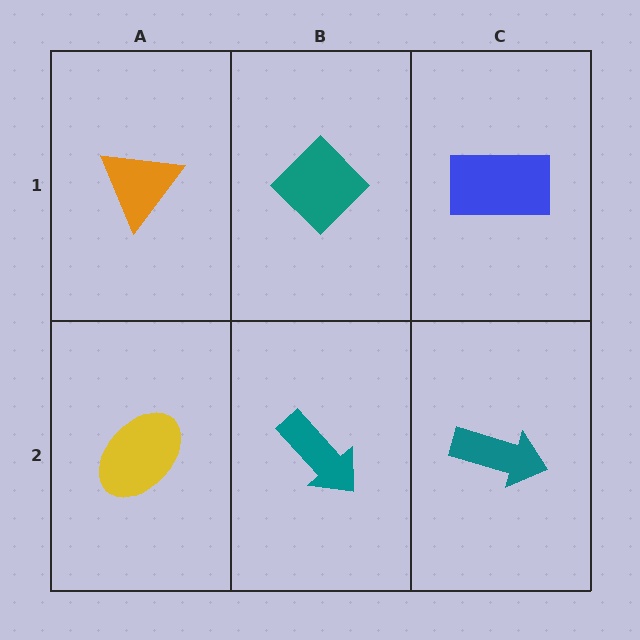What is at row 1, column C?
A blue rectangle.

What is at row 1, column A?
An orange triangle.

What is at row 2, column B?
A teal arrow.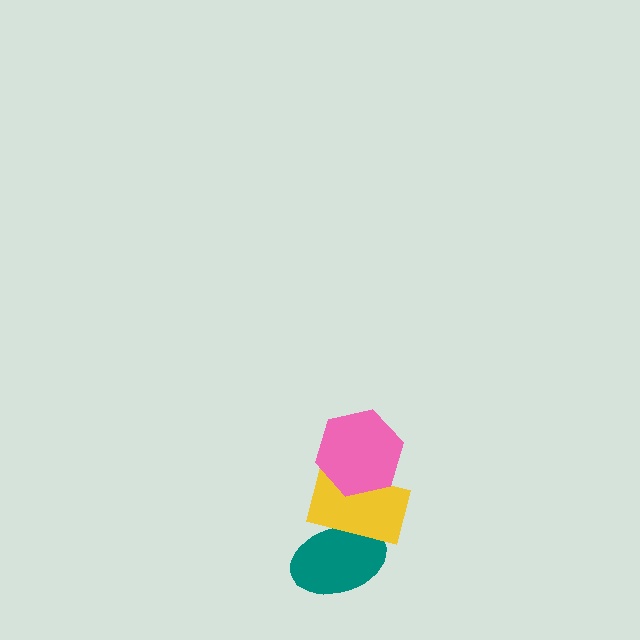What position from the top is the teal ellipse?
The teal ellipse is 3rd from the top.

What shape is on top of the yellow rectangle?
The pink hexagon is on top of the yellow rectangle.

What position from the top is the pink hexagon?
The pink hexagon is 1st from the top.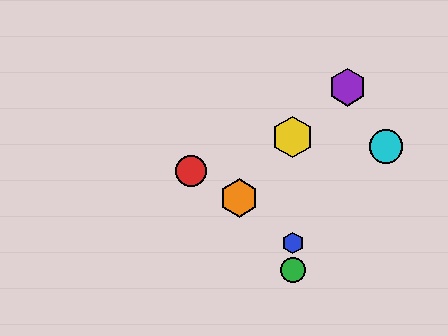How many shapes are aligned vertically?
3 shapes (the blue hexagon, the green circle, the yellow hexagon) are aligned vertically.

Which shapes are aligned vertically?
The blue hexagon, the green circle, the yellow hexagon are aligned vertically.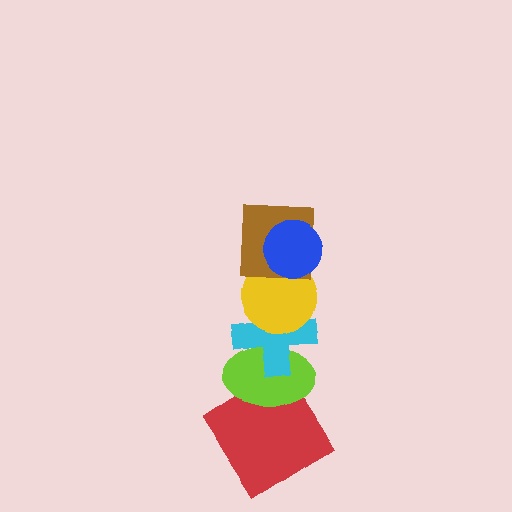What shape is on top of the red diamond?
The lime ellipse is on top of the red diamond.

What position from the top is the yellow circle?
The yellow circle is 3rd from the top.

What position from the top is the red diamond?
The red diamond is 6th from the top.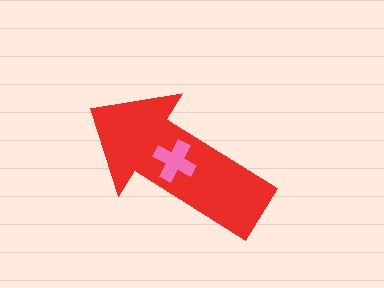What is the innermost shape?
The pink cross.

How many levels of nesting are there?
2.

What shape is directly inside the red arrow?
The pink cross.